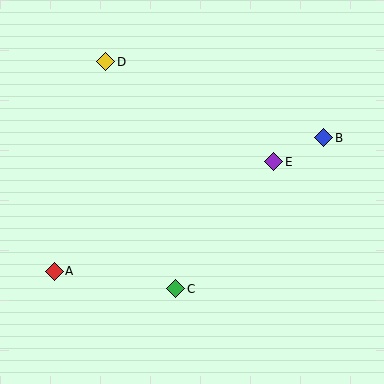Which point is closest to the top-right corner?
Point B is closest to the top-right corner.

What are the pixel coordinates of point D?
Point D is at (106, 62).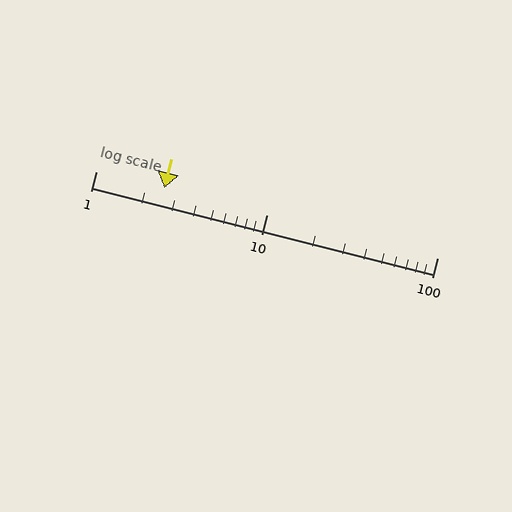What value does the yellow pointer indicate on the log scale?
The pointer indicates approximately 2.5.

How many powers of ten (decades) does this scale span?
The scale spans 2 decades, from 1 to 100.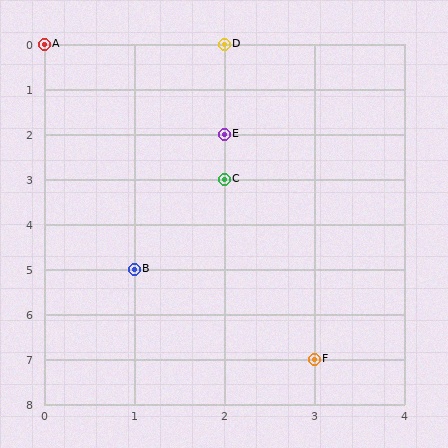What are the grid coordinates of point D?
Point D is at grid coordinates (2, 0).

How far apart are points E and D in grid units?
Points E and D are 2 rows apart.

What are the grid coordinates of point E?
Point E is at grid coordinates (2, 2).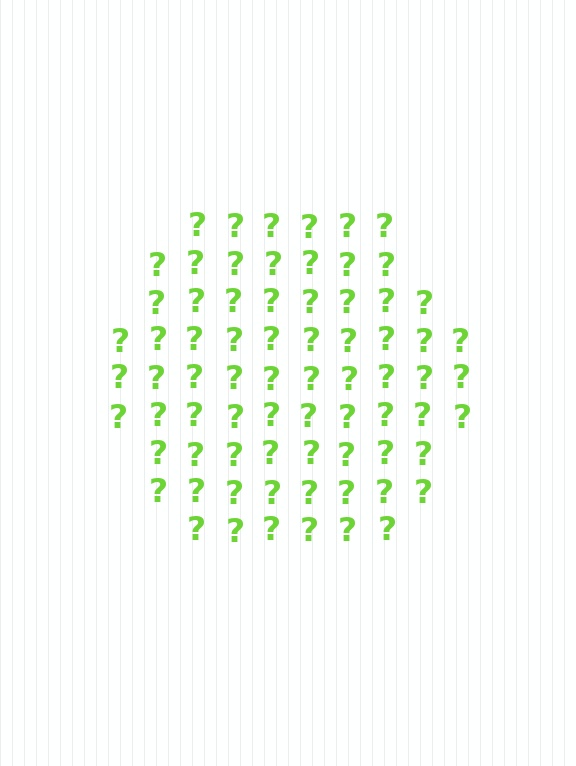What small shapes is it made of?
It is made of small question marks.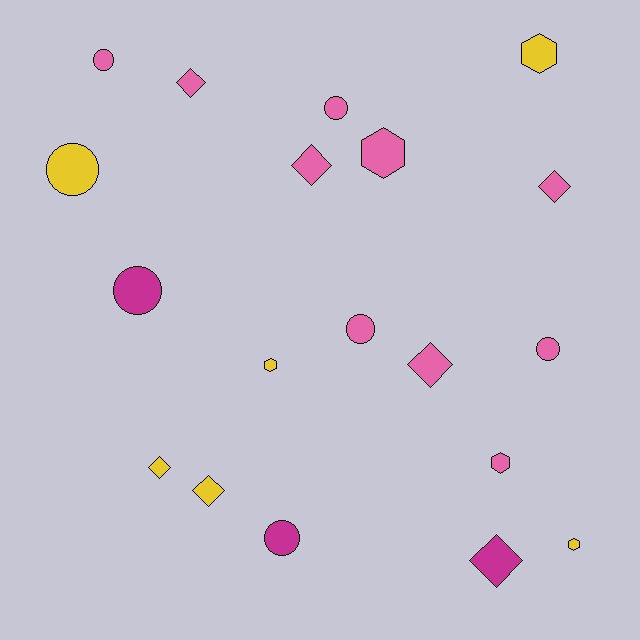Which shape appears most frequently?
Circle, with 7 objects.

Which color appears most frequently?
Pink, with 10 objects.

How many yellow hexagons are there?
There are 3 yellow hexagons.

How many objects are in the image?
There are 19 objects.